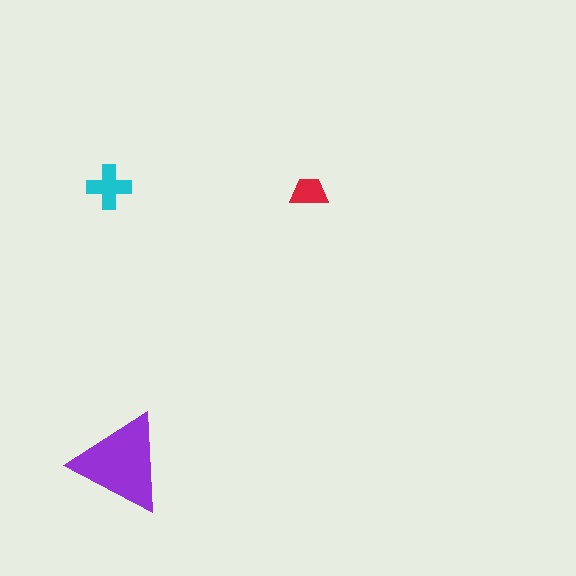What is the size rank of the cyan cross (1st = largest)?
2nd.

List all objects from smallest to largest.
The red trapezoid, the cyan cross, the purple triangle.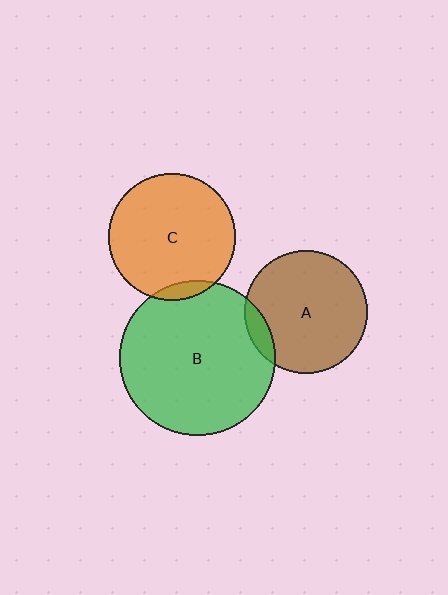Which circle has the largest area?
Circle B (green).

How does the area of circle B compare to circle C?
Approximately 1.5 times.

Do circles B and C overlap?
Yes.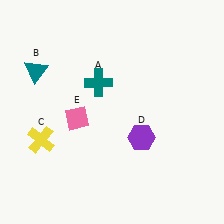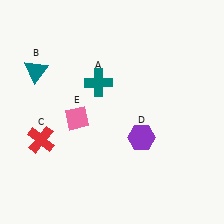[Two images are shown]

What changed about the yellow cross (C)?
In Image 1, C is yellow. In Image 2, it changed to red.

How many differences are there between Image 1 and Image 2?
There is 1 difference between the two images.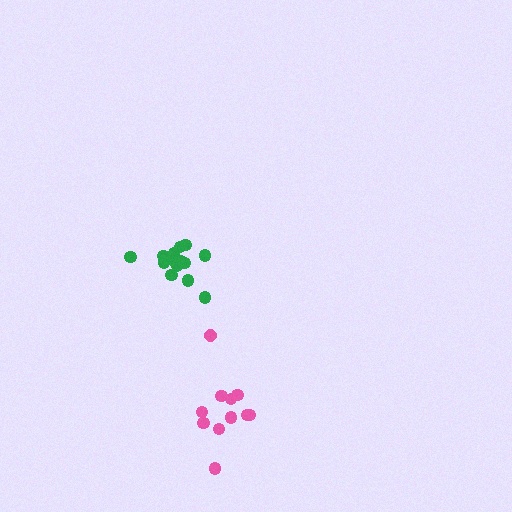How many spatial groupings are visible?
There are 2 spatial groupings.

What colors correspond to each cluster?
The clusters are colored: green, pink.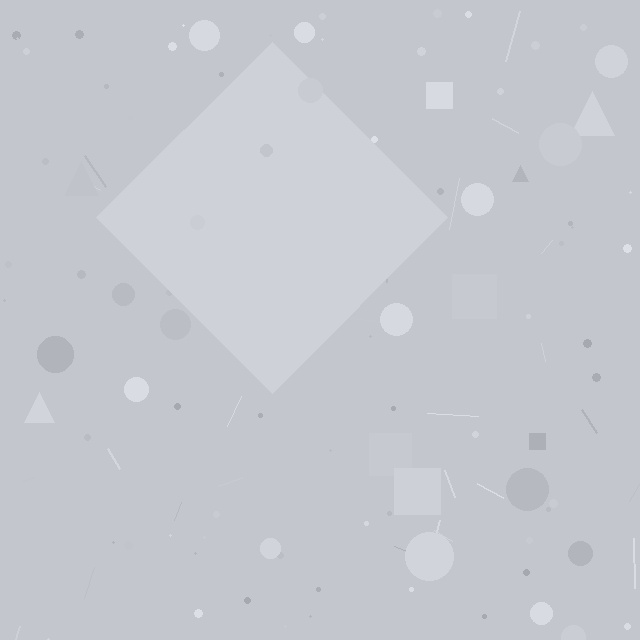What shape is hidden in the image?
A diamond is hidden in the image.